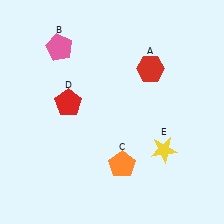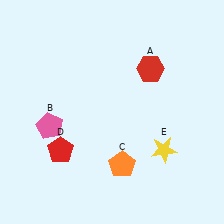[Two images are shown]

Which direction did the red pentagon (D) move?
The red pentagon (D) moved down.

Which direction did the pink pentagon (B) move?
The pink pentagon (B) moved down.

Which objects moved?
The objects that moved are: the pink pentagon (B), the red pentagon (D).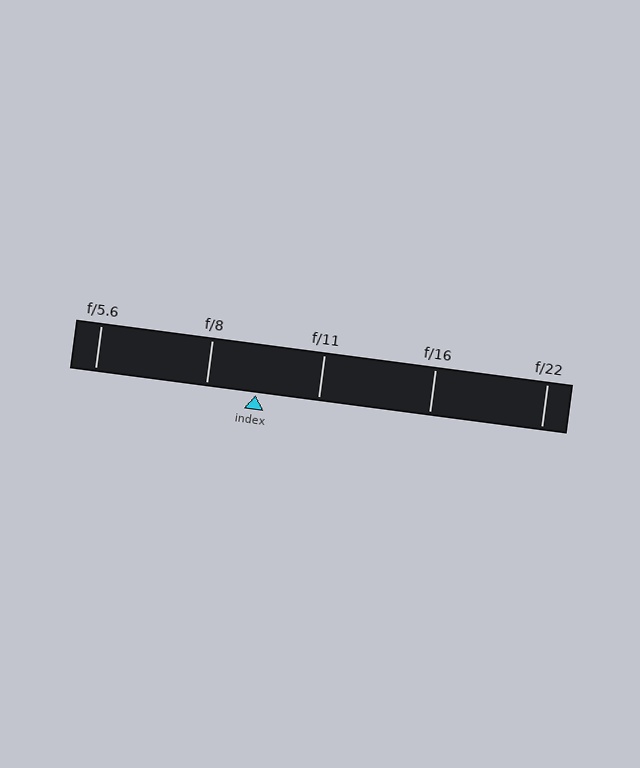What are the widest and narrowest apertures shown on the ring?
The widest aperture shown is f/5.6 and the narrowest is f/22.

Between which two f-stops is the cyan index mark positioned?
The index mark is between f/8 and f/11.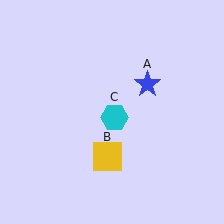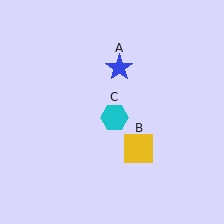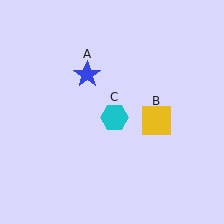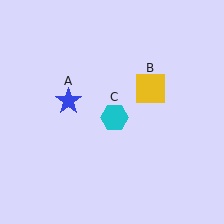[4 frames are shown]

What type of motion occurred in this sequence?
The blue star (object A), yellow square (object B) rotated counterclockwise around the center of the scene.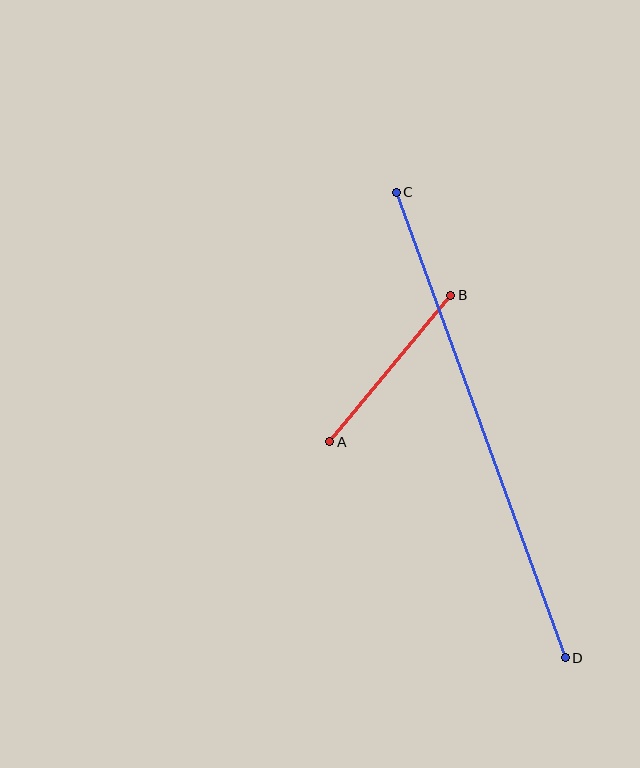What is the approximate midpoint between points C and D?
The midpoint is at approximately (481, 425) pixels.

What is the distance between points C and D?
The distance is approximately 495 pixels.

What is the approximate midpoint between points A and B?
The midpoint is at approximately (390, 368) pixels.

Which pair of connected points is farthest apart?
Points C and D are farthest apart.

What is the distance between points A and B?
The distance is approximately 190 pixels.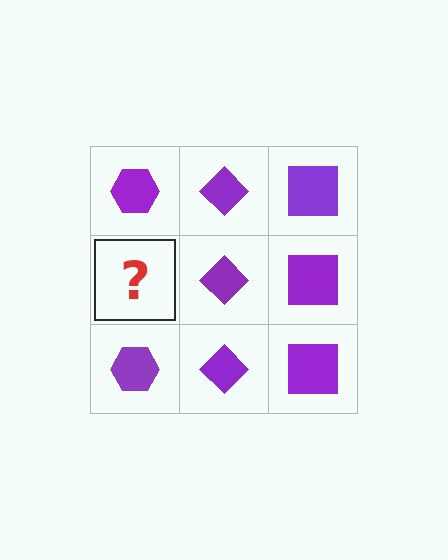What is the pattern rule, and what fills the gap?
The rule is that each column has a consistent shape. The gap should be filled with a purple hexagon.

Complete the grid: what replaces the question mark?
The question mark should be replaced with a purple hexagon.